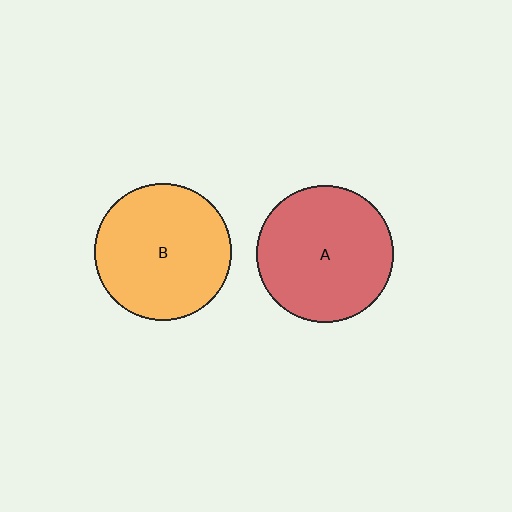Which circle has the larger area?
Circle B (orange).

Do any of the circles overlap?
No, none of the circles overlap.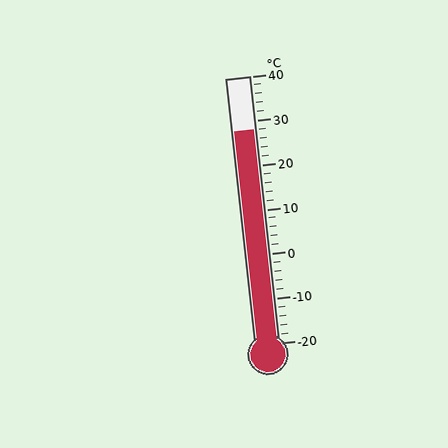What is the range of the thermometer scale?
The thermometer scale ranges from -20°C to 40°C.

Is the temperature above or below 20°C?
The temperature is above 20°C.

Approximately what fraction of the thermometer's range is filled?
The thermometer is filled to approximately 80% of its range.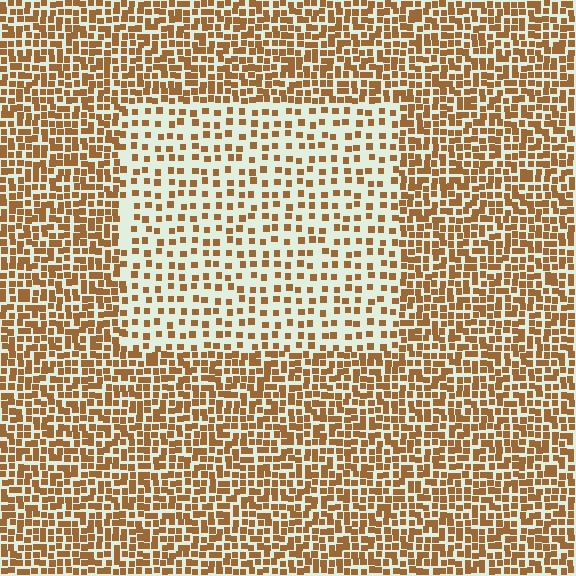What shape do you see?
I see a rectangle.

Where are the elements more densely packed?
The elements are more densely packed outside the rectangle boundary.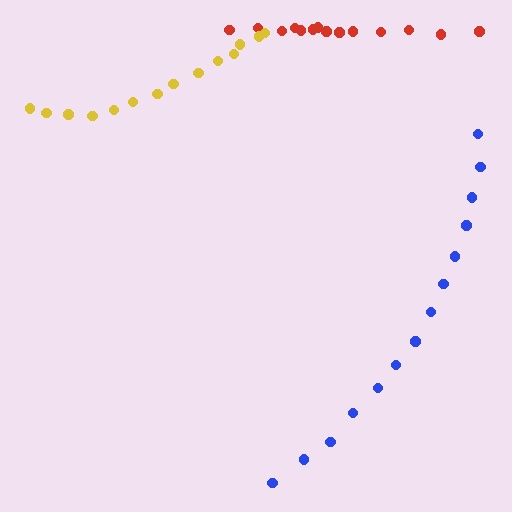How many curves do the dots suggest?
There are 3 distinct paths.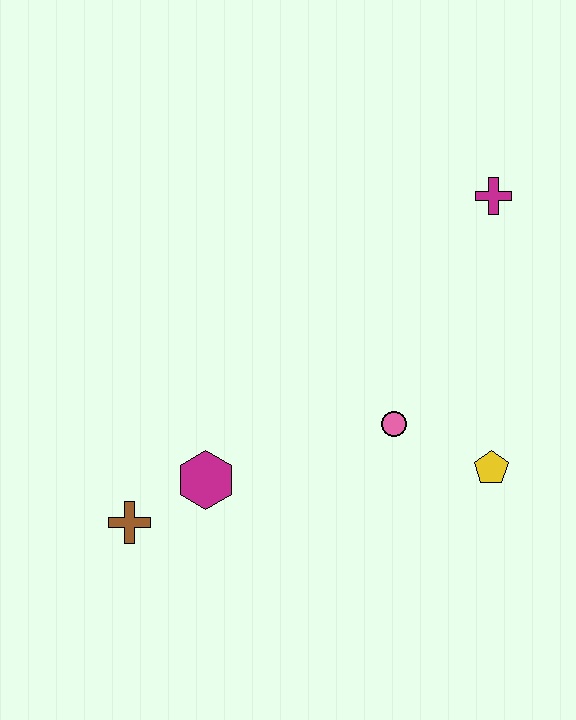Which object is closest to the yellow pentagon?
The pink circle is closest to the yellow pentagon.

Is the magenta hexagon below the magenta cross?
Yes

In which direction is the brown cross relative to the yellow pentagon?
The brown cross is to the left of the yellow pentagon.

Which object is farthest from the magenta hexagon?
The magenta cross is farthest from the magenta hexagon.